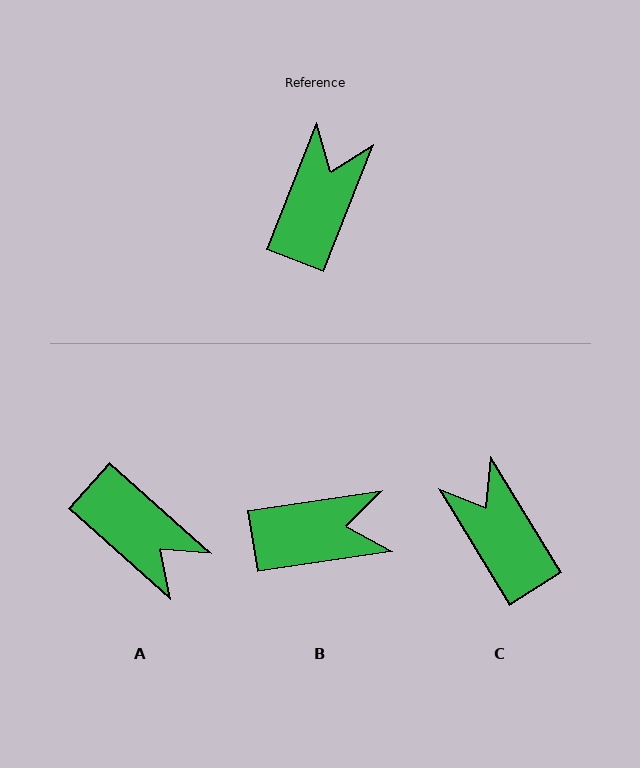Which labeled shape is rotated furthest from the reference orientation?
A, about 110 degrees away.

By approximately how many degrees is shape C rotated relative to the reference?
Approximately 53 degrees counter-clockwise.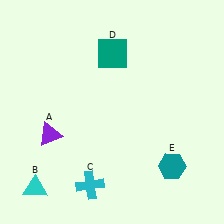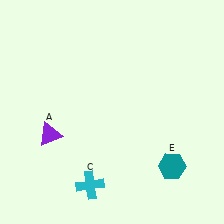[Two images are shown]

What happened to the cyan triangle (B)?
The cyan triangle (B) was removed in Image 2. It was in the bottom-left area of Image 1.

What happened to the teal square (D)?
The teal square (D) was removed in Image 2. It was in the top-right area of Image 1.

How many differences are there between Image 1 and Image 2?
There are 2 differences between the two images.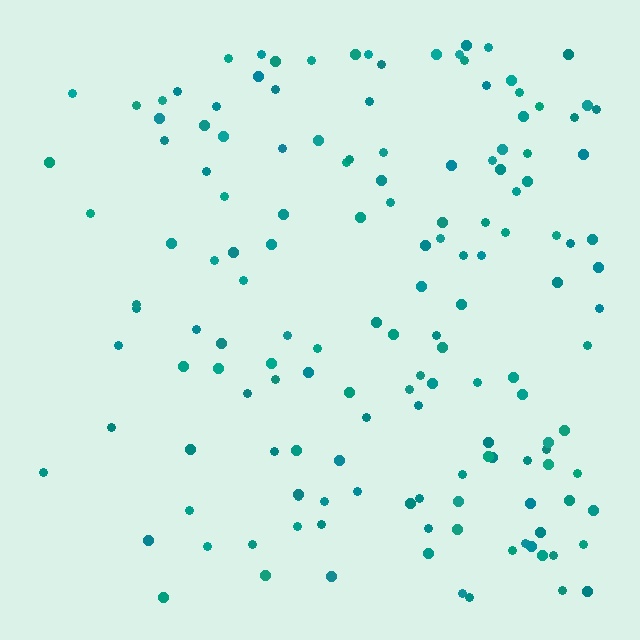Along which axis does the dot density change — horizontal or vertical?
Horizontal.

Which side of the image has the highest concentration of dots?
The right.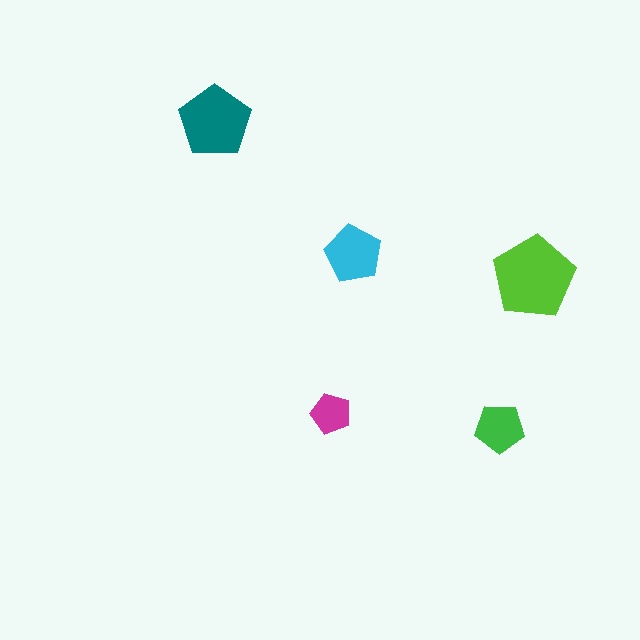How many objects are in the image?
There are 5 objects in the image.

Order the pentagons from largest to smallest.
the lime one, the teal one, the cyan one, the green one, the magenta one.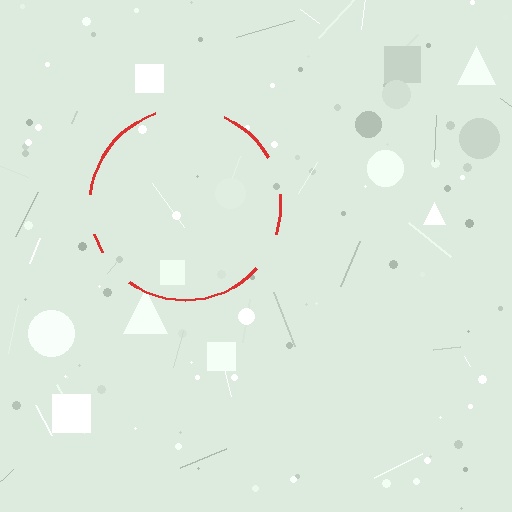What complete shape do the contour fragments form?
The contour fragments form a circle.